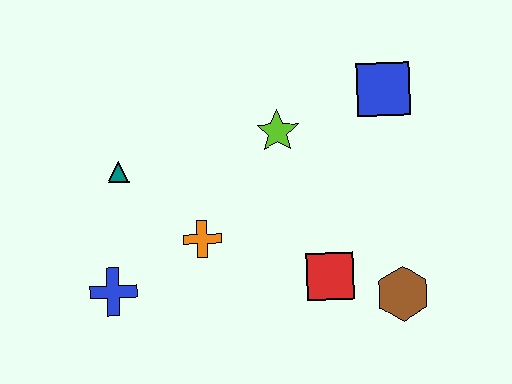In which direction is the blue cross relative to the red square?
The blue cross is to the left of the red square.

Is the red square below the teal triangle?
Yes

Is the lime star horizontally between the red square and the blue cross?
Yes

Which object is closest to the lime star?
The blue square is closest to the lime star.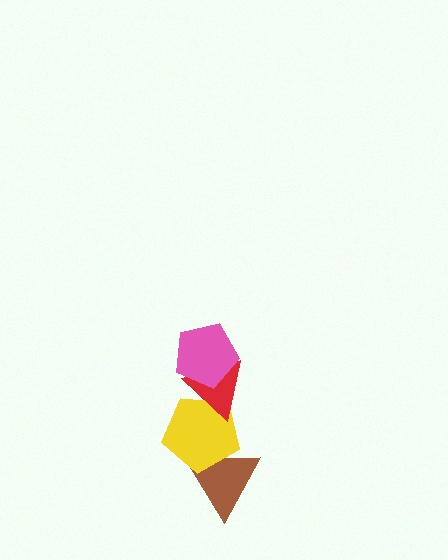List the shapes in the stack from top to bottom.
From top to bottom: the pink pentagon, the red triangle, the yellow pentagon, the brown triangle.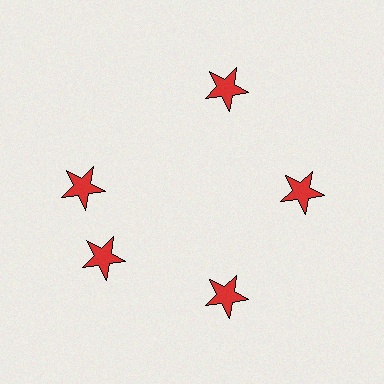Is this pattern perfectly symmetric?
No. The 5 red stars are arranged in a ring, but one element near the 10 o'clock position is rotated out of alignment along the ring, breaking the 5-fold rotational symmetry.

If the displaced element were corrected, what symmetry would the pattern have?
It would have 5-fold rotational symmetry — the pattern would map onto itself every 72 degrees.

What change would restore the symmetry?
The symmetry would be restored by rotating it back into even spacing with its neighbors so that all 5 stars sit at equal angles and equal distance from the center.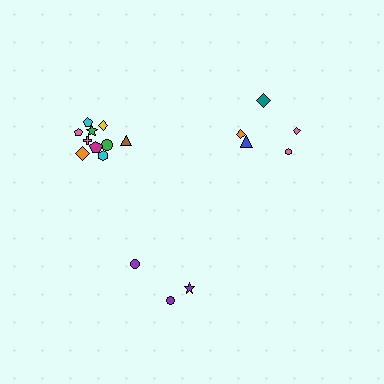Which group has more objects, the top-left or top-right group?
The top-left group.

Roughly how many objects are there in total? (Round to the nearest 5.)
Roughly 20 objects in total.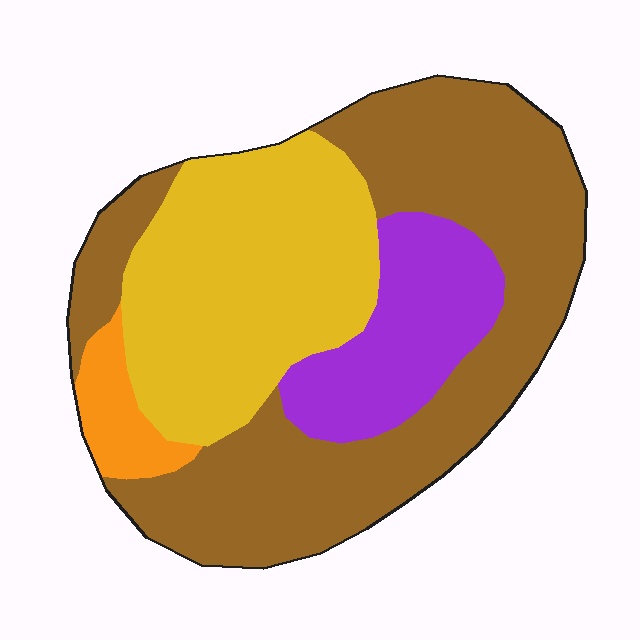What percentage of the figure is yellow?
Yellow covers around 30% of the figure.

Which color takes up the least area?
Orange, at roughly 5%.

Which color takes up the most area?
Brown, at roughly 50%.